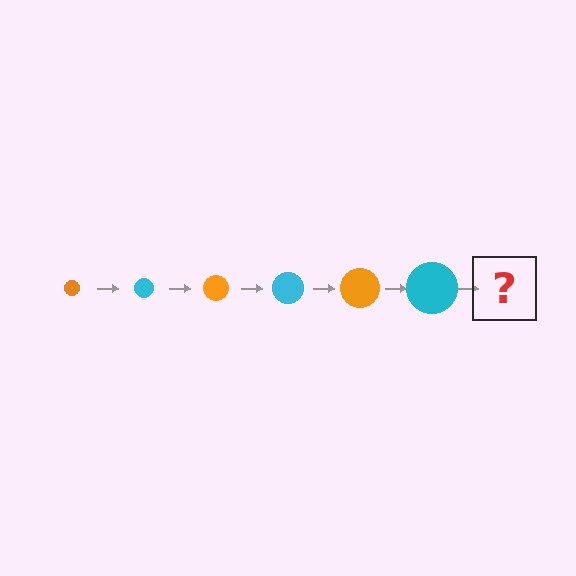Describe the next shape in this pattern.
It should be an orange circle, larger than the previous one.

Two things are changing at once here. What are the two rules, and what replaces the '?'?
The two rules are that the circle grows larger each step and the color cycles through orange and cyan. The '?' should be an orange circle, larger than the previous one.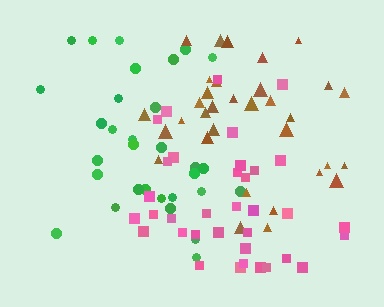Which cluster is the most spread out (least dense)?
Green.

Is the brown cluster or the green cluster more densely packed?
Brown.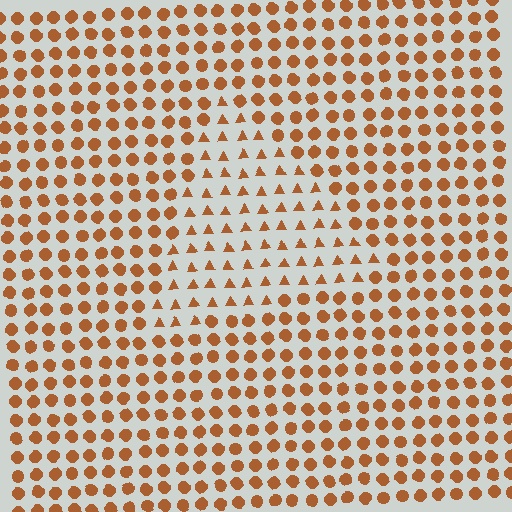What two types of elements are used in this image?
The image uses triangles inside the triangle region and circles outside it.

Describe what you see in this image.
The image is filled with small brown elements arranged in a uniform grid. A triangle-shaped region contains triangles, while the surrounding area contains circles. The boundary is defined purely by the change in element shape.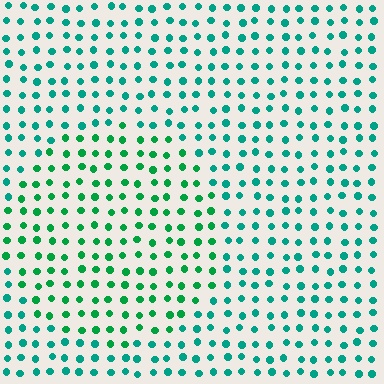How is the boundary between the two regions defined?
The boundary is defined purely by a slight shift in hue (about 28 degrees). Spacing, size, and orientation are identical on both sides.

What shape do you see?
I see a circle.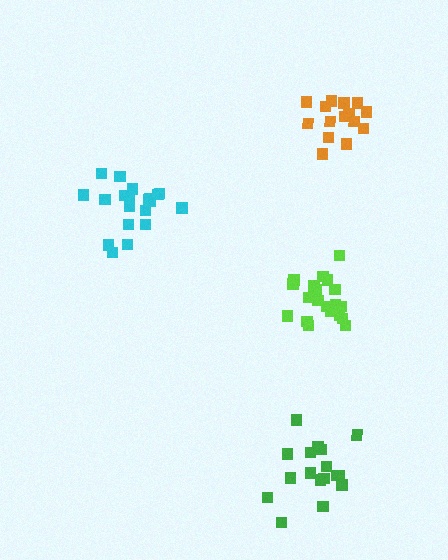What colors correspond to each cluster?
The clusters are colored: lime, green, cyan, orange.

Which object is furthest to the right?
The orange cluster is rightmost.